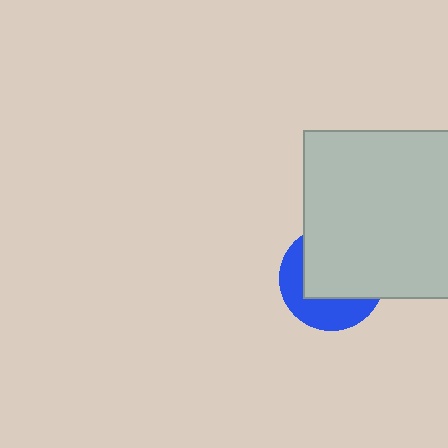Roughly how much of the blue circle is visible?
A small part of it is visible (roughly 40%).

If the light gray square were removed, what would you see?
You would see the complete blue circle.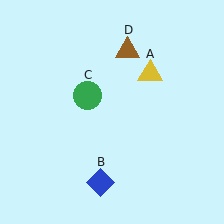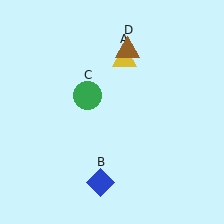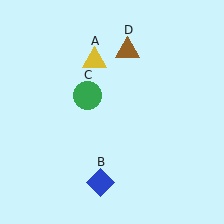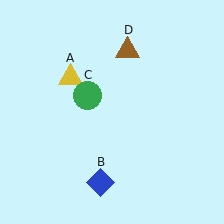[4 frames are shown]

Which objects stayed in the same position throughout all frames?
Blue diamond (object B) and green circle (object C) and brown triangle (object D) remained stationary.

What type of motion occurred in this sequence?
The yellow triangle (object A) rotated counterclockwise around the center of the scene.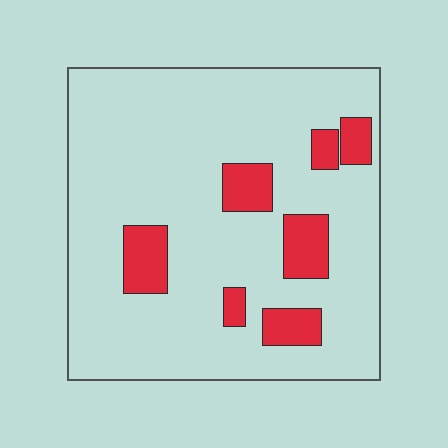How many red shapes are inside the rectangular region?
7.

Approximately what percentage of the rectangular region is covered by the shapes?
Approximately 15%.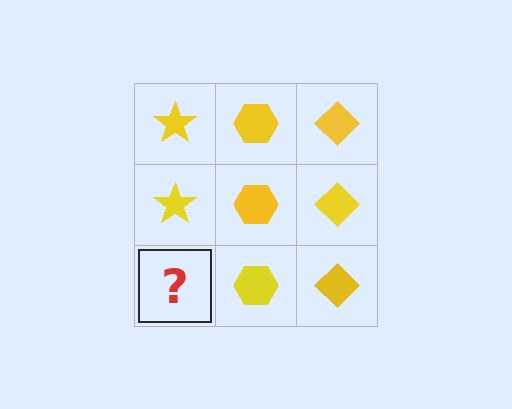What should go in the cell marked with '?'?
The missing cell should contain a yellow star.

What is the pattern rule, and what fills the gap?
The rule is that each column has a consistent shape. The gap should be filled with a yellow star.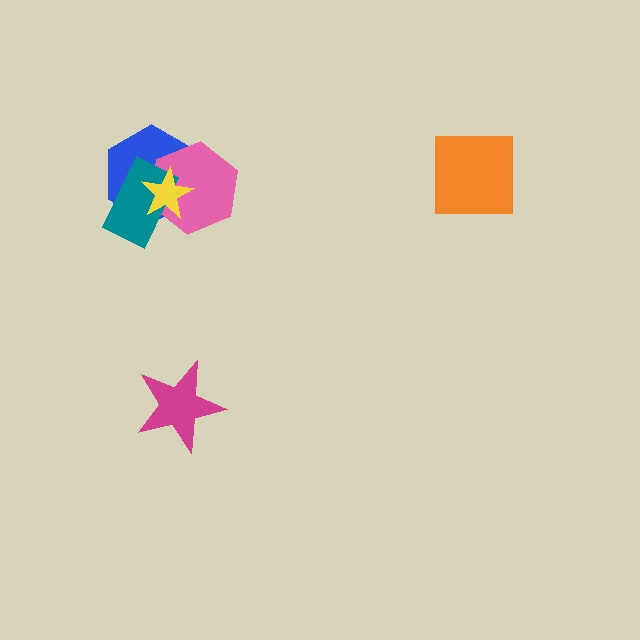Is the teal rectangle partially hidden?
Yes, it is partially covered by another shape.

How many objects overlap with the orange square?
0 objects overlap with the orange square.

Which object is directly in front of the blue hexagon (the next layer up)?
The pink hexagon is directly in front of the blue hexagon.